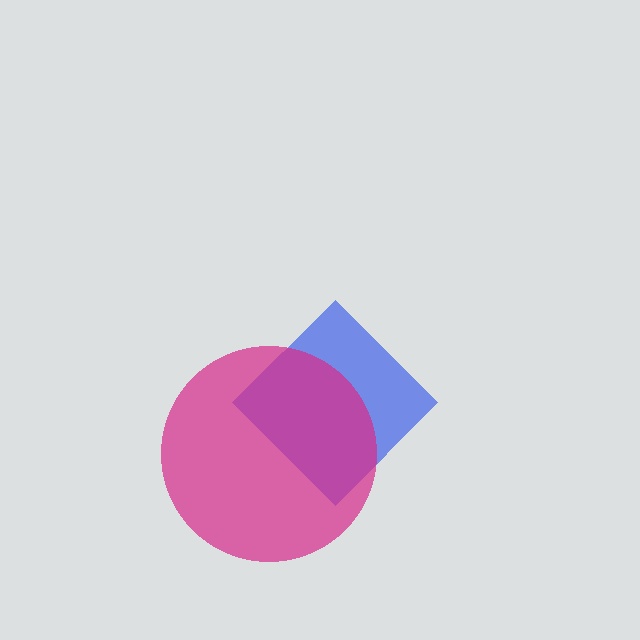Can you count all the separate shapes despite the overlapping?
Yes, there are 2 separate shapes.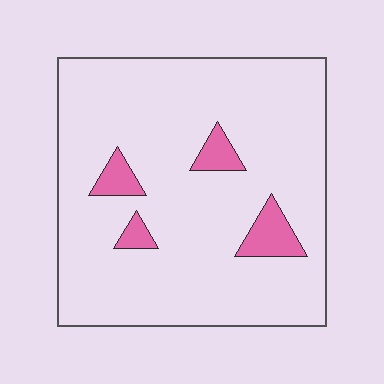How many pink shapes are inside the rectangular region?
4.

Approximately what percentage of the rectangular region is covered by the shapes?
Approximately 10%.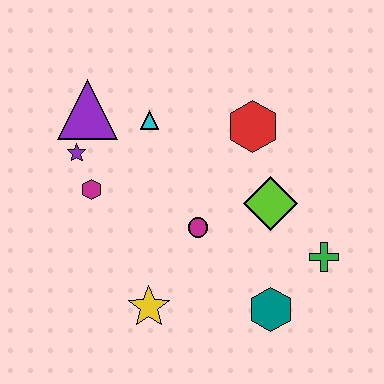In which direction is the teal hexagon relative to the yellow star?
The teal hexagon is to the right of the yellow star.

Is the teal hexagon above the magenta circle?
No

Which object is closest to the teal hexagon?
The green cross is closest to the teal hexagon.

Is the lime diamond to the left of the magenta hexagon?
No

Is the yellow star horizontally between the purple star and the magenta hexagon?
No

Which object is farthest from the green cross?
The purple triangle is farthest from the green cross.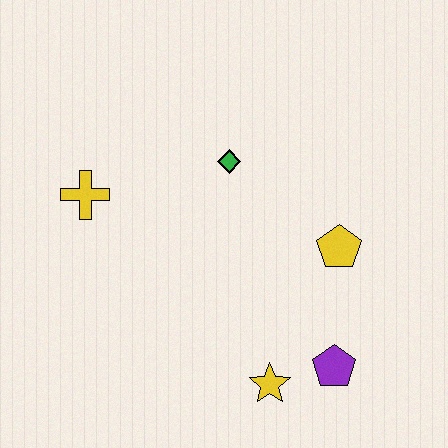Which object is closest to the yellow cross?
The green diamond is closest to the yellow cross.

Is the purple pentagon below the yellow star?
No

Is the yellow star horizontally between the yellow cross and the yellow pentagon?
Yes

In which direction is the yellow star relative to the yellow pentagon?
The yellow star is below the yellow pentagon.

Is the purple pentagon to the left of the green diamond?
No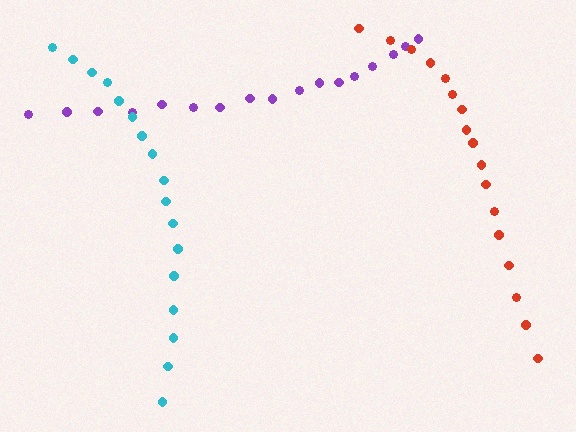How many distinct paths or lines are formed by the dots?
There are 3 distinct paths.